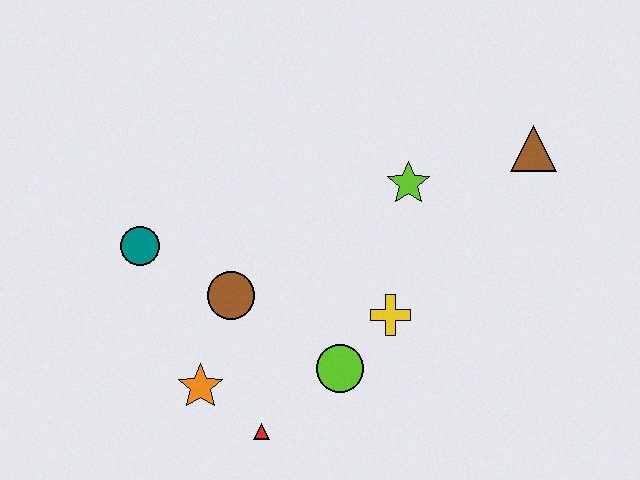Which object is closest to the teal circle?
The brown circle is closest to the teal circle.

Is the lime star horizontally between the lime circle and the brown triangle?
Yes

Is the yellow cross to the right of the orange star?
Yes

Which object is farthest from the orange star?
The brown triangle is farthest from the orange star.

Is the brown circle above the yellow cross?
Yes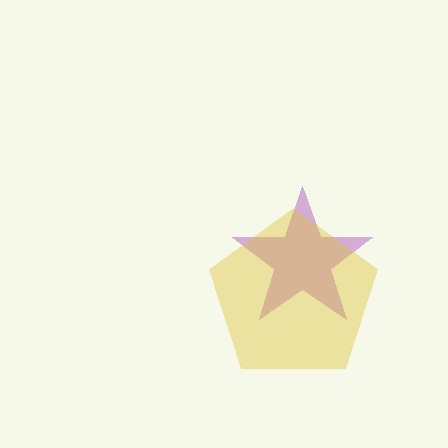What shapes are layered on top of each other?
The layered shapes are: a purple star, a yellow pentagon.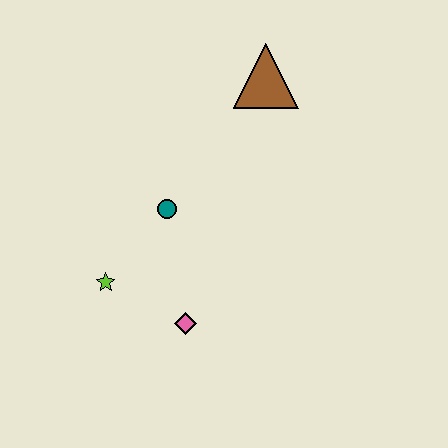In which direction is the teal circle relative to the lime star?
The teal circle is above the lime star.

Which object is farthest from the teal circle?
The brown triangle is farthest from the teal circle.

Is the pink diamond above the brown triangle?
No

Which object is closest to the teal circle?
The lime star is closest to the teal circle.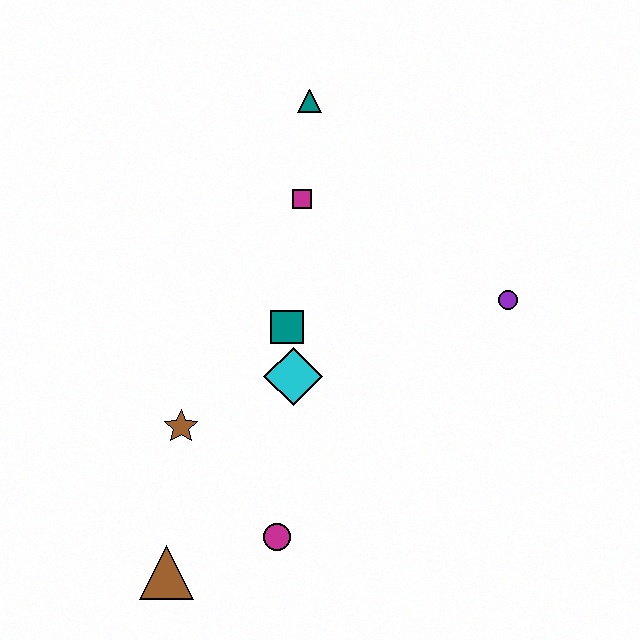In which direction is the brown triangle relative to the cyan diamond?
The brown triangle is below the cyan diamond.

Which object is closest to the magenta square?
The teal triangle is closest to the magenta square.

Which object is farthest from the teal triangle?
The brown triangle is farthest from the teal triangle.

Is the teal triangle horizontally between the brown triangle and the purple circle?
Yes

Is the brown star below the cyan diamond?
Yes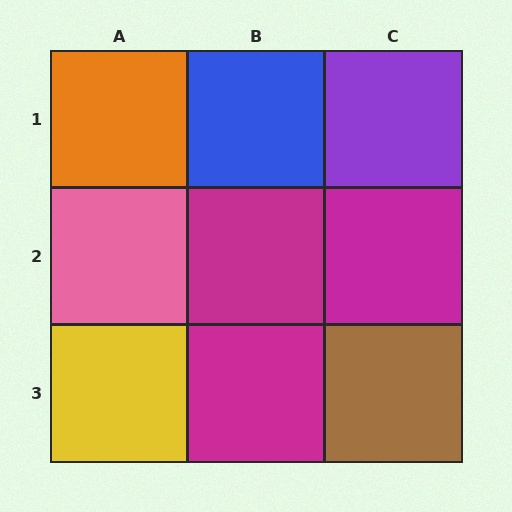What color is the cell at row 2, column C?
Magenta.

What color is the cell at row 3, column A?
Yellow.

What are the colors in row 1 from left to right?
Orange, blue, purple.